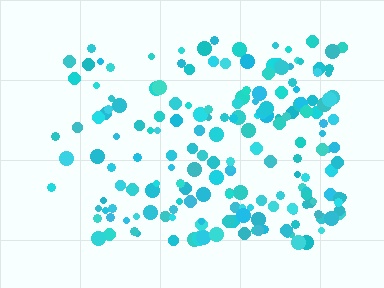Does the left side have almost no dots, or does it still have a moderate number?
Still a moderate number, just noticeably fewer than the right.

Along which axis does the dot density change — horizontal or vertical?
Horizontal.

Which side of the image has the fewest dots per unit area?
The left.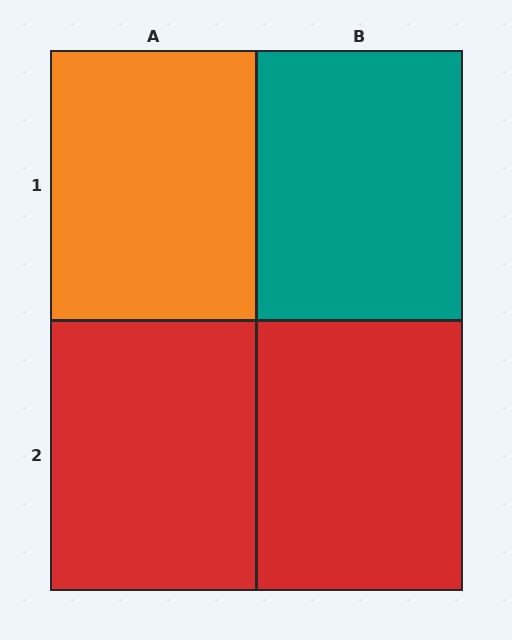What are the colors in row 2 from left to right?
Red, red.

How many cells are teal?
1 cell is teal.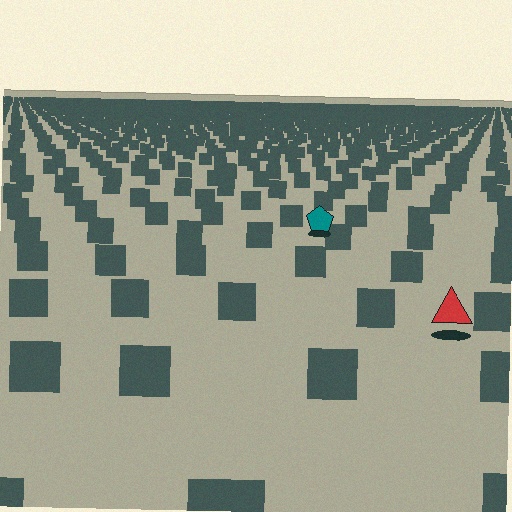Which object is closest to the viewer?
The red triangle is closest. The texture marks near it are larger and more spread out.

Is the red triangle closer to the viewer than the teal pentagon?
Yes. The red triangle is closer — you can tell from the texture gradient: the ground texture is coarser near it.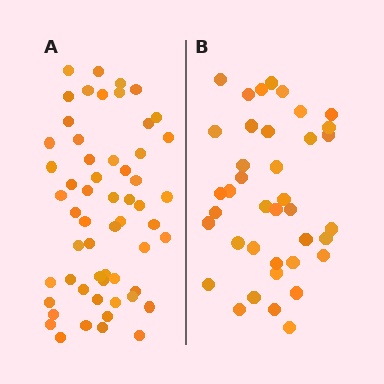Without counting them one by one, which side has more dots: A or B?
Region A (the left region) has more dots.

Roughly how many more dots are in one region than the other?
Region A has approximately 20 more dots than region B.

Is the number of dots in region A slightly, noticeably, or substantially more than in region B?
Region A has substantially more. The ratio is roughly 1.5 to 1.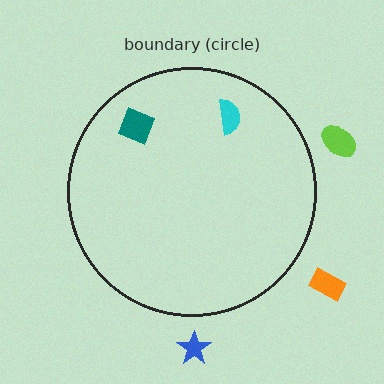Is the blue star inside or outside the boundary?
Outside.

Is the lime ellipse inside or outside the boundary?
Outside.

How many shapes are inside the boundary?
2 inside, 3 outside.